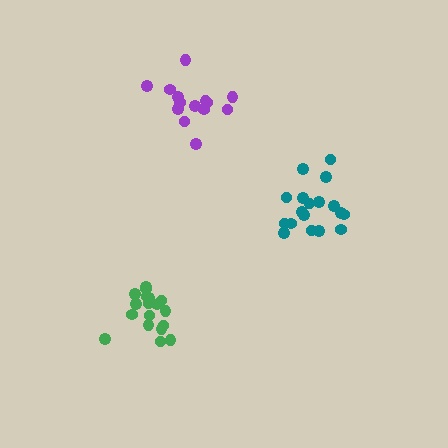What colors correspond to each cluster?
The clusters are colored: teal, purple, green.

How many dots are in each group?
Group 1: 18 dots, Group 2: 14 dots, Group 3: 18 dots (50 total).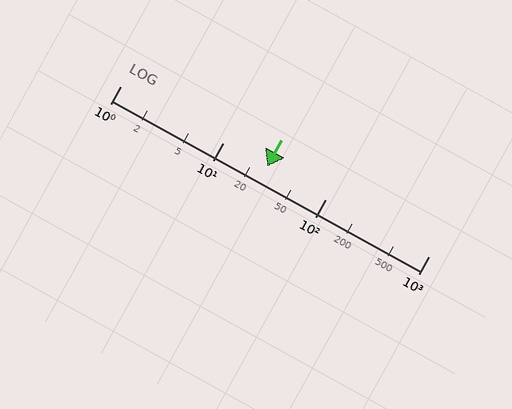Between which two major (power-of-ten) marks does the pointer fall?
The pointer is between 10 and 100.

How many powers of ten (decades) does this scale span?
The scale spans 3 decades, from 1 to 1000.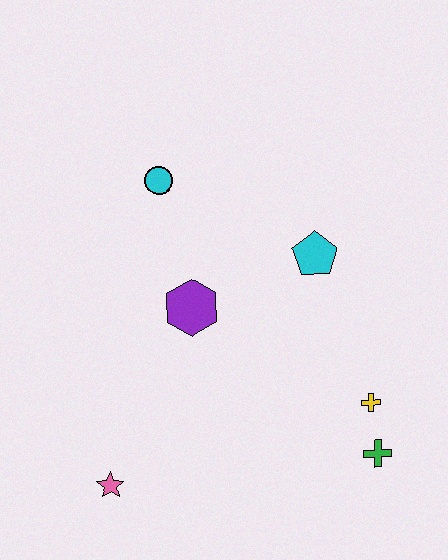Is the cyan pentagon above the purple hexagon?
Yes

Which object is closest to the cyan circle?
The purple hexagon is closest to the cyan circle.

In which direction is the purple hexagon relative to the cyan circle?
The purple hexagon is below the cyan circle.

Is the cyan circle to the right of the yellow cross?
No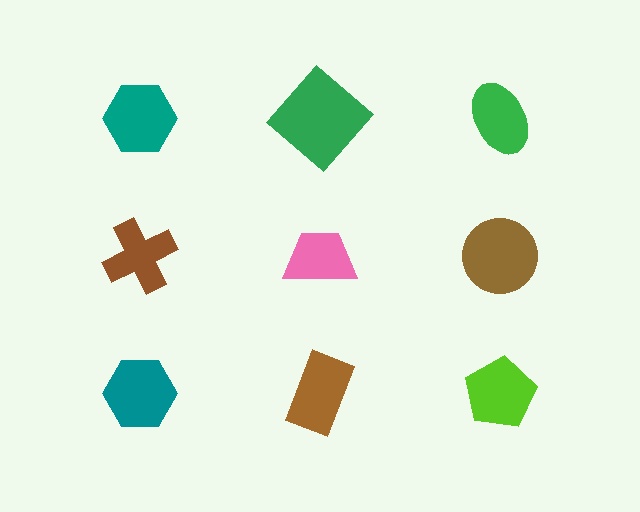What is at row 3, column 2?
A brown rectangle.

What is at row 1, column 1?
A teal hexagon.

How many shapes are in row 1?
3 shapes.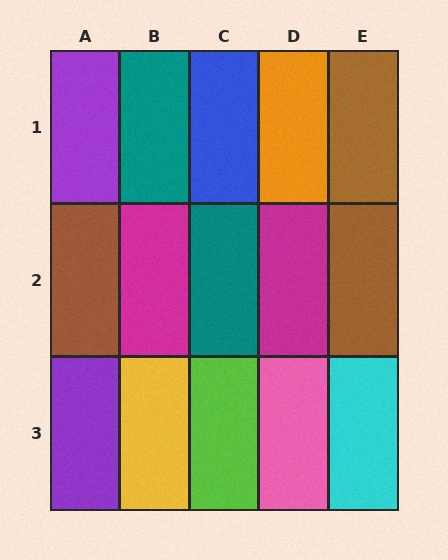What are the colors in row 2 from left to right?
Brown, magenta, teal, magenta, brown.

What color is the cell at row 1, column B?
Teal.